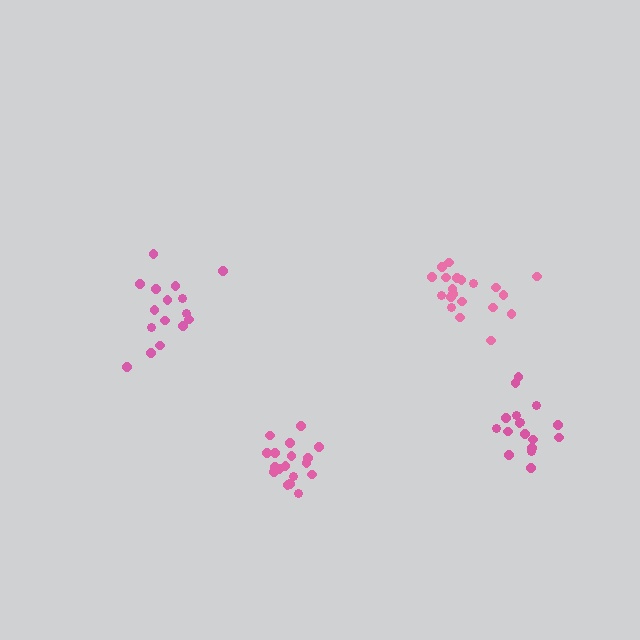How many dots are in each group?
Group 1: 20 dots, Group 2: 16 dots, Group 3: 18 dots, Group 4: 17 dots (71 total).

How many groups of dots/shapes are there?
There are 4 groups.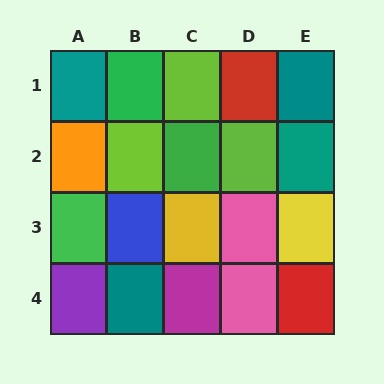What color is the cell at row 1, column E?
Teal.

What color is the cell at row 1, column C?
Lime.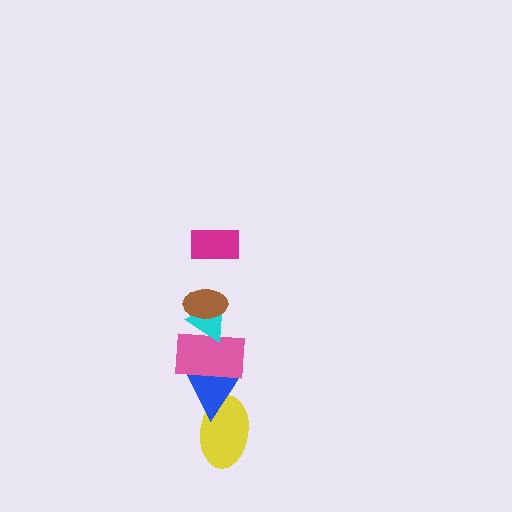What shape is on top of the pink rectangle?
The cyan triangle is on top of the pink rectangle.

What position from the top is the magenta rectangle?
The magenta rectangle is 1st from the top.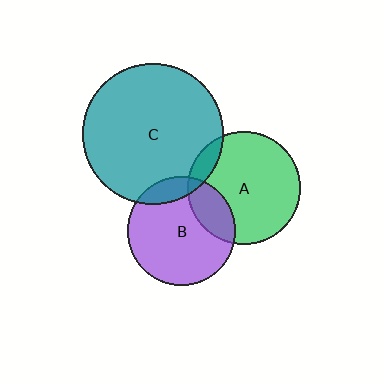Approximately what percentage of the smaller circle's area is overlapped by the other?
Approximately 15%.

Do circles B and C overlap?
Yes.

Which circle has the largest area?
Circle C (teal).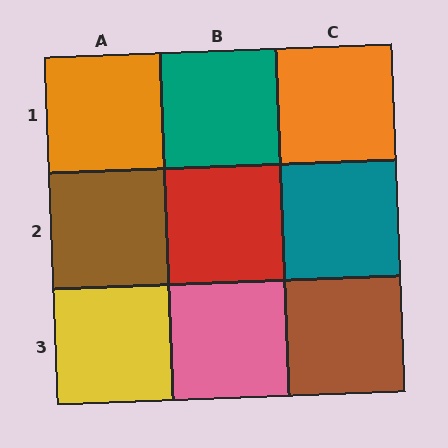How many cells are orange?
2 cells are orange.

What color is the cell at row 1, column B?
Teal.